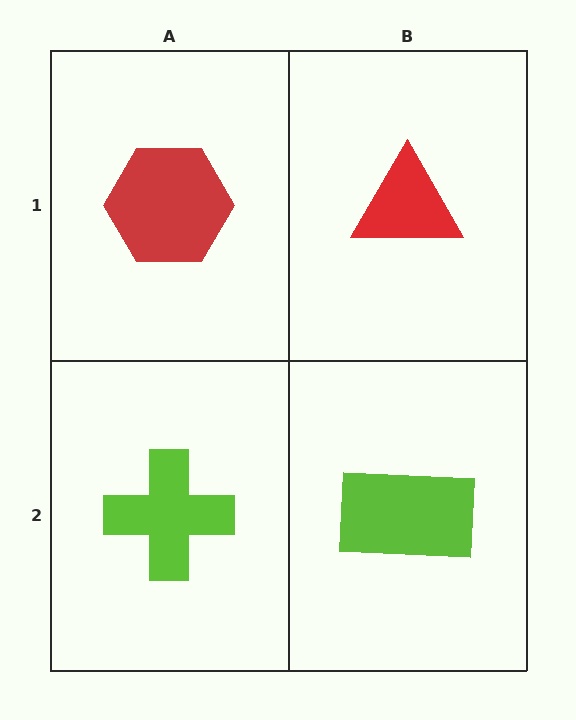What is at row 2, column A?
A lime cross.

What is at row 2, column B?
A lime rectangle.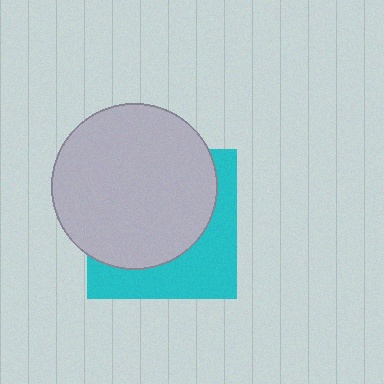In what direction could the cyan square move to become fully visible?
The cyan square could move toward the lower-right. That would shift it out from behind the light gray circle entirely.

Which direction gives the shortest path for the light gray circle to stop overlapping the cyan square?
Moving toward the upper-left gives the shortest separation.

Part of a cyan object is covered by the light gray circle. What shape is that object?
It is a square.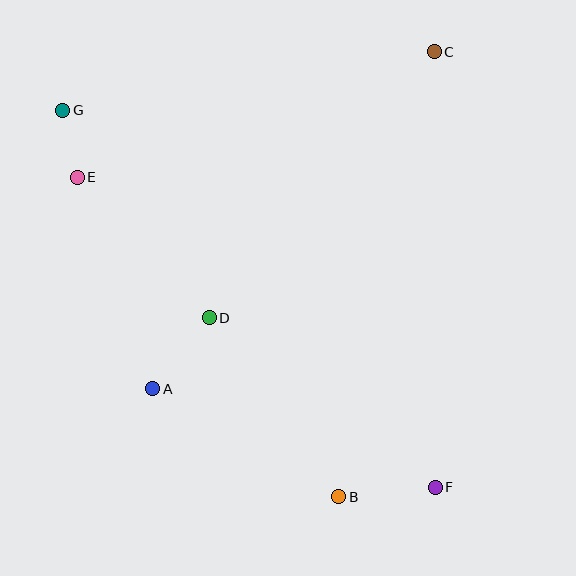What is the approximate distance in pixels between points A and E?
The distance between A and E is approximately 224 pixels.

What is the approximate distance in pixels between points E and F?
The distance between E and F is approximately 474 pixels.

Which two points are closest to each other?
Points E and G are closest to each other.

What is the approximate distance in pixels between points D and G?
The distance between D and G is approximately 254 pixels.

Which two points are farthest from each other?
Points F and G are farthest from each other.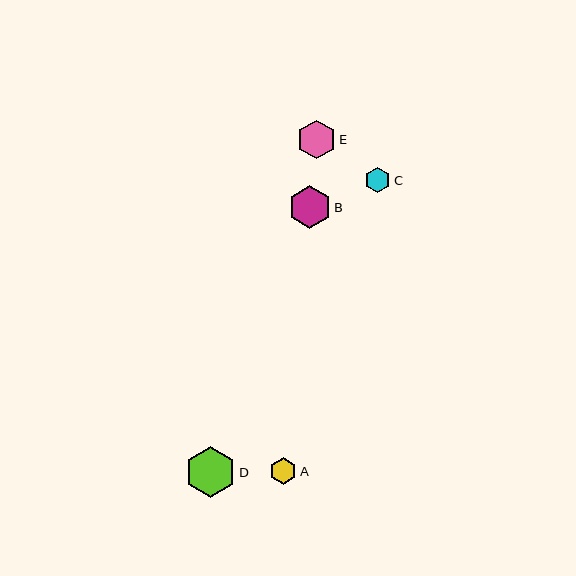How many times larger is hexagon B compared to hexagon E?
Hexagon B is approximately 1.1 times the size of hexagon E.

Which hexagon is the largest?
Hexagon D is the largest with a size of approximately 51 pixels.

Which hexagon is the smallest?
Hexagon C is the smallest with a size of approximately 25 pixels.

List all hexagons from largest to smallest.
From largest to smallest: D, B, E, A, C.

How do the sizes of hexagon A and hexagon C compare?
Hexagon A and hexagon C are approximately the same size.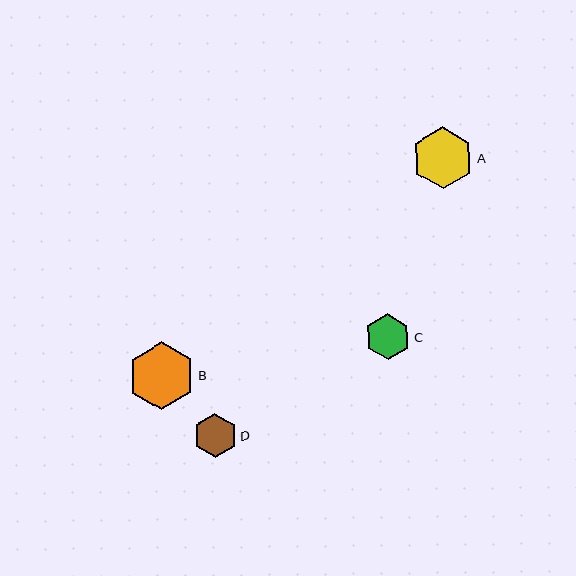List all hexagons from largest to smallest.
From largest to smallest: B, A, C, D.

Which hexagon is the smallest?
Hexagon D is the smallest with a size of approximately 44 pixels.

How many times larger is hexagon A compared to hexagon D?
Hexagon A is approximately 1.4 times the size of hexagon D.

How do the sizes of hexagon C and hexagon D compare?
Hexagon C and hexagon D are approximately the same size.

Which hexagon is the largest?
Hexagon B is the largest with a size of approximately 68 pixels.